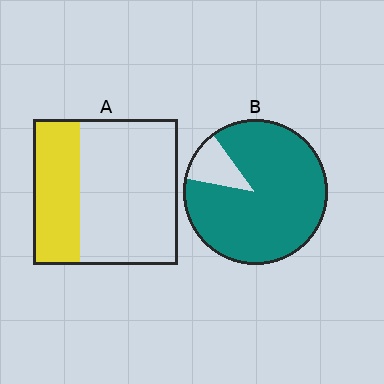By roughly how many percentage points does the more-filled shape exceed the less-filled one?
By roughly 55 percentage points (B over A).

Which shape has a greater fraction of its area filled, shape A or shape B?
Shape B.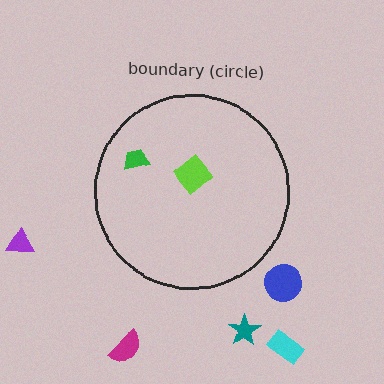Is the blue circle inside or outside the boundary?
Outside.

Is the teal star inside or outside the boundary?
Outside.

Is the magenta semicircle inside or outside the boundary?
Outside.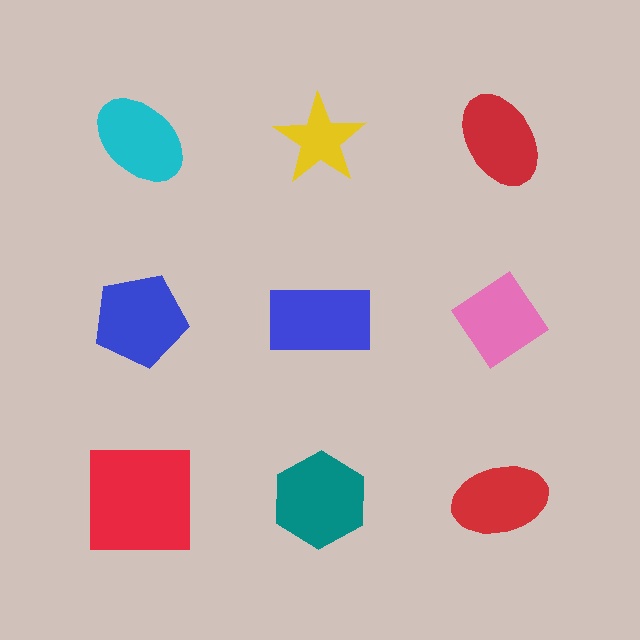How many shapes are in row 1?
3 shapes.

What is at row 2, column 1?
A blue pentagon.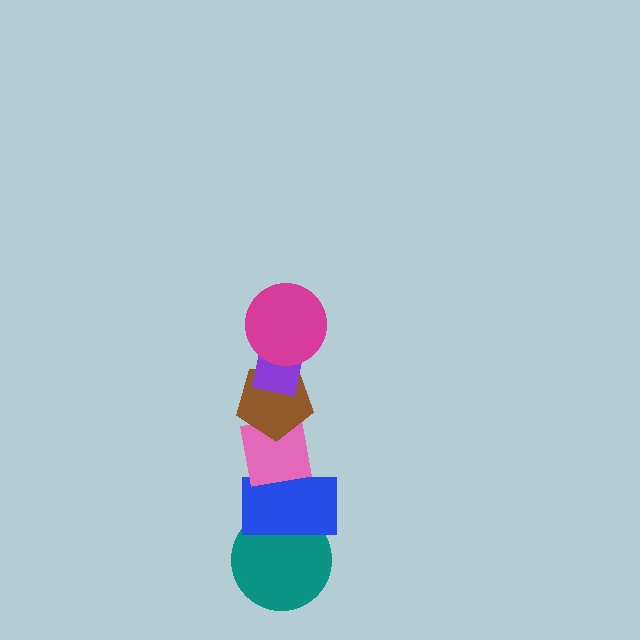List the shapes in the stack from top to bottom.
From top to bottom: the magenta circle, the purple rectangle, the brown pentagon, the pink square, the blue rectangle, the teal circle.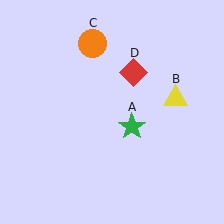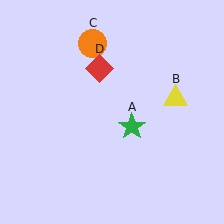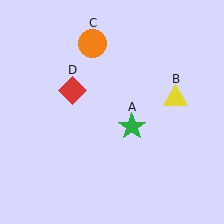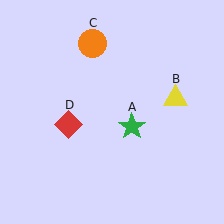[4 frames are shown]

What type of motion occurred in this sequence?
The red diamond (object D) rotated counterclockwise around the center of the scene.